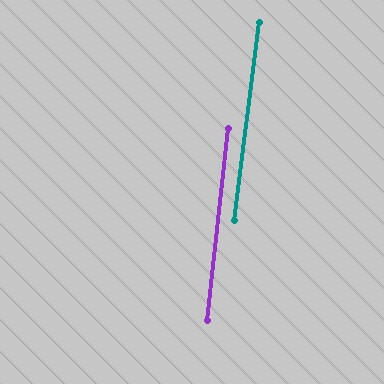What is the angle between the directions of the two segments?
Approximately 1 degree.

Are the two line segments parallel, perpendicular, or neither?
Parallel — their directions differ by only 0.9°.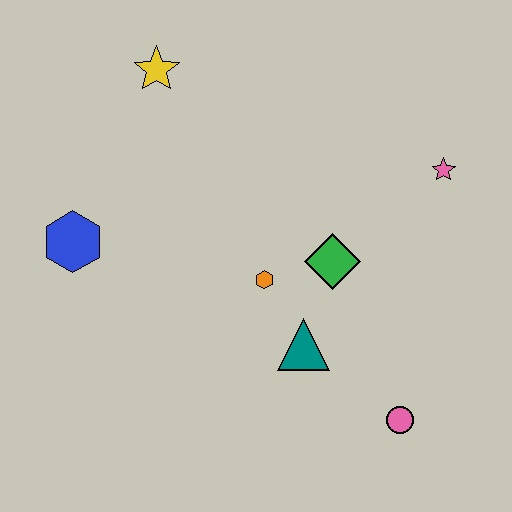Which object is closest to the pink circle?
The teal triangle is closest to the pink circle.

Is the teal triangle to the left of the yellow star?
No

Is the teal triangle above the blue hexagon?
No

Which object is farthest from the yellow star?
The pink circle is farthest from the yellow star.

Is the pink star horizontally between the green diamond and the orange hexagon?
No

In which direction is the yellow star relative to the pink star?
The yellow star is to the left of the pink star.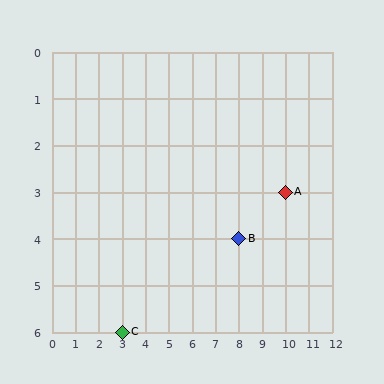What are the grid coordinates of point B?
Point B is at grid coordinates (8, 4).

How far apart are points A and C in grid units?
Points A and C are 7 columns and 3 rows apart (about 7.6 grid units diagonally).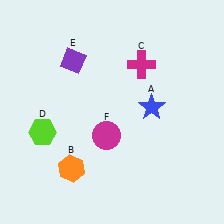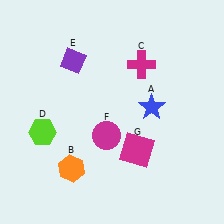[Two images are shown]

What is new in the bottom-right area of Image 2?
A magenta square (G) was added in the bottom-right area of Image 2.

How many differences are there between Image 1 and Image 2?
There is 1 difference between the two images.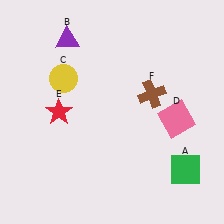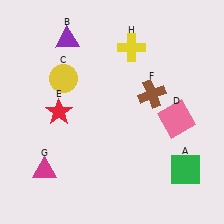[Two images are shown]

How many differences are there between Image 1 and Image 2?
There are 2 differences between the two images.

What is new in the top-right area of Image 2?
A yellow cross (H) was added in the top-right area of Image 2.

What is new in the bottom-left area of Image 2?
A magenta triangle (G) was added in the bottom-left area of Image 2.